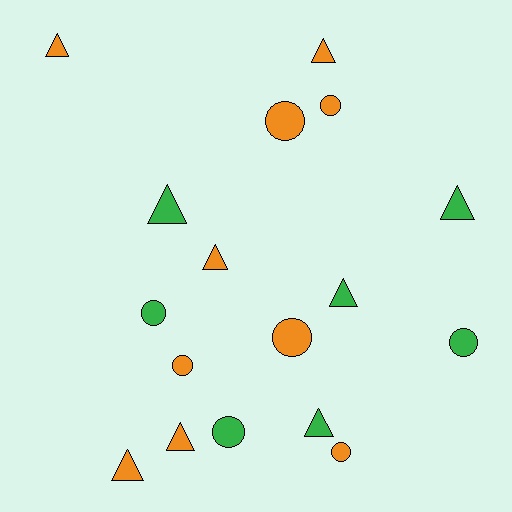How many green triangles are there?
There are 4 green triangles.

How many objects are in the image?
There are 17 objects.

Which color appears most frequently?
Orange, with 10 objects.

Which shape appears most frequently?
Triangle, with 9 objects.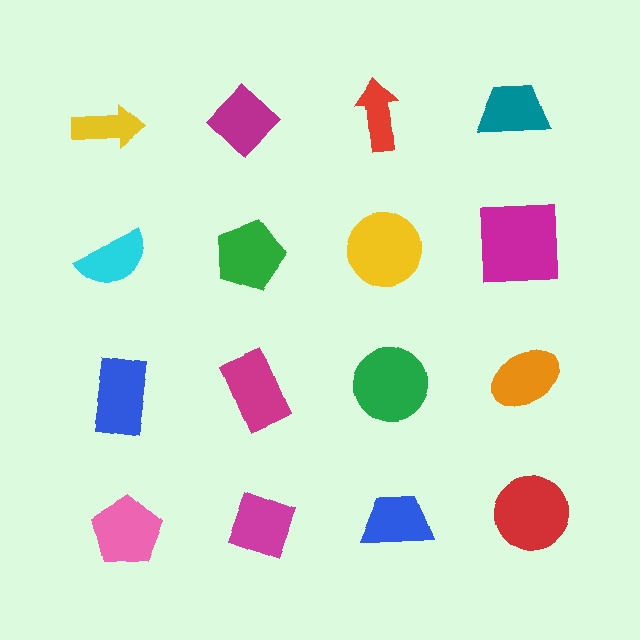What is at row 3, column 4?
An orange ellipse.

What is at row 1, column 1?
A yellow arrow.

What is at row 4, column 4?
A red circle.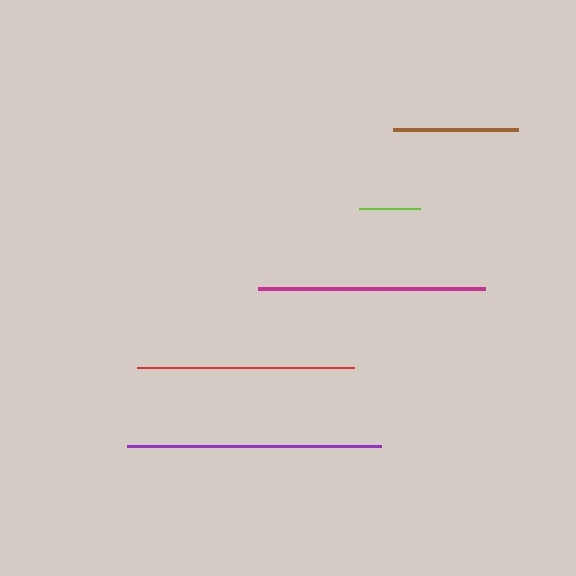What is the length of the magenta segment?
The magenta segment is approximately 227 pixels long.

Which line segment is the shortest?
The lime line is the shortest at approximately 60 pixels.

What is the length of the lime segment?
The lime segment is approximately 60 pixels long.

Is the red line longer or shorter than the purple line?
The purple line is longer than the red line.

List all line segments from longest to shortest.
From longest to shortest: purple, magenta, red, brown, lime.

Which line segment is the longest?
The purple line is the longest at approximately 254 pixels.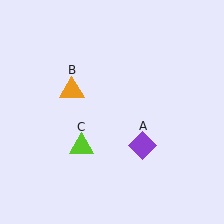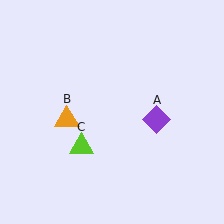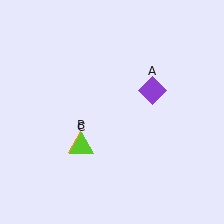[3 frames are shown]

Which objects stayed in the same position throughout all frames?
Lime triangle (object C) remained stationary.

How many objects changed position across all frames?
2 objects changed position: purple diamond (object A), orange triangle (object B).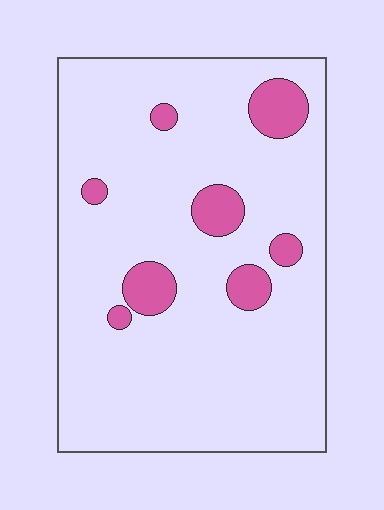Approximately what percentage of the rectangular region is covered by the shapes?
Approximately 10%.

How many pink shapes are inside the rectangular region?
8.